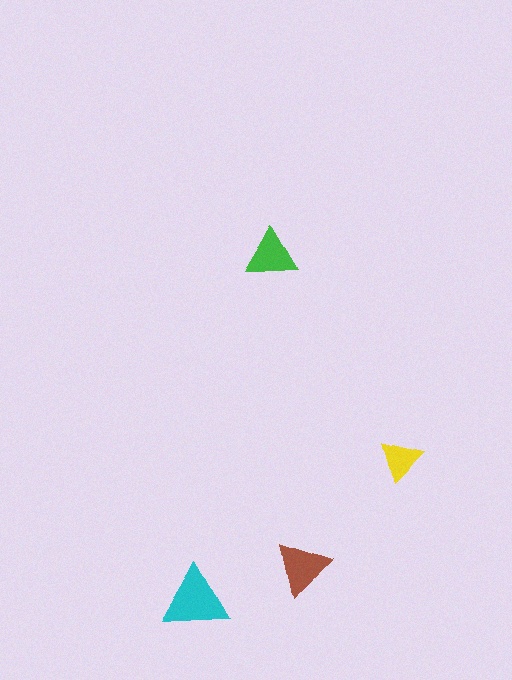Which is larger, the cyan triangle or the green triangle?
The cyan one.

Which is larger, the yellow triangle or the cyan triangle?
The cyan one.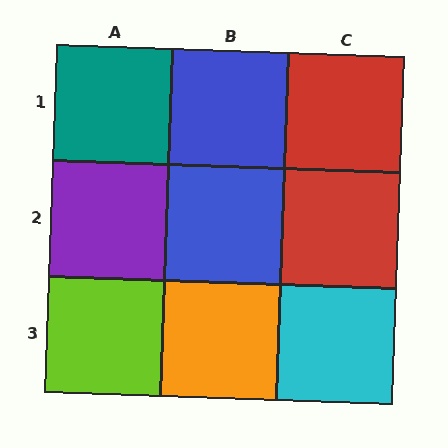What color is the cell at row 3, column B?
Orange.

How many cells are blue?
2 cells are blue.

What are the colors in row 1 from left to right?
Teal, blue, red.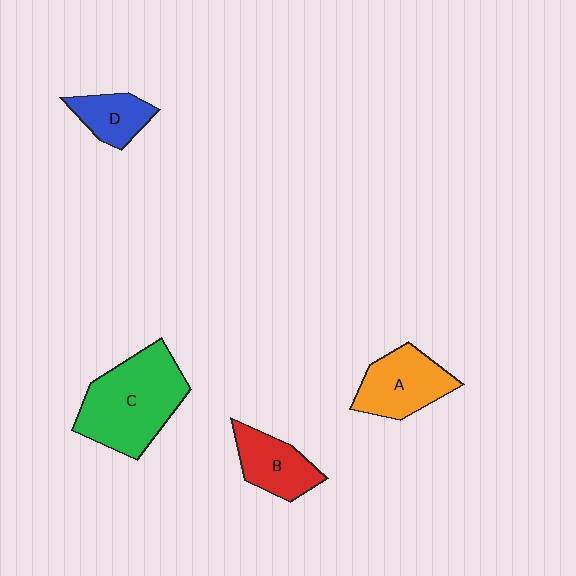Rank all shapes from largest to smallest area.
From largest to smallest: C (green), A (orange), B (red), D (blue).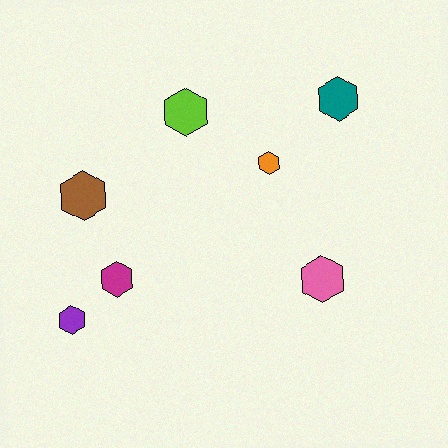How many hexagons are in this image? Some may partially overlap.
There are 7 hexagons.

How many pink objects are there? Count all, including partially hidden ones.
There is 1 pink object.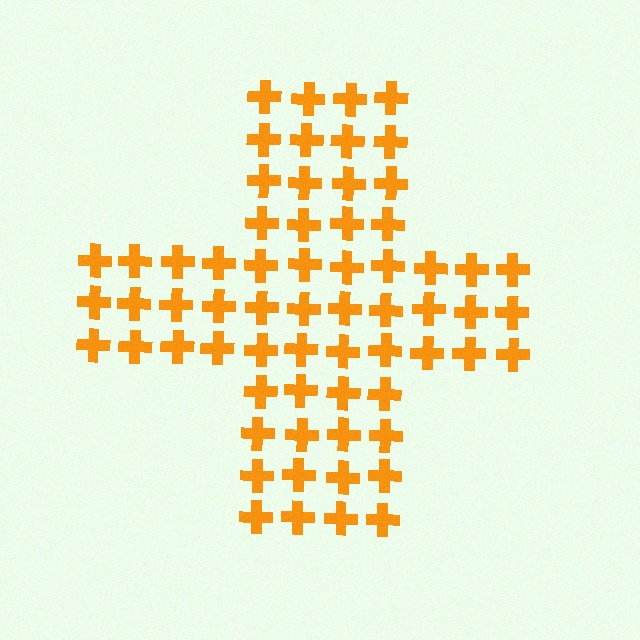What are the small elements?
The small elements are crosses.